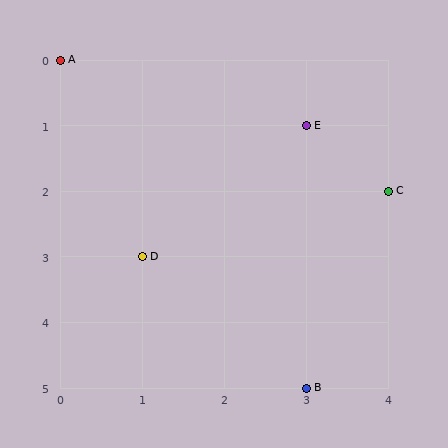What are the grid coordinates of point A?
Point A is at grid coordinates (0, 0).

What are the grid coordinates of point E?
Point E is at grid coordinates (3, 1).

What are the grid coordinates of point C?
Point C is at grid coordinates (4, 2).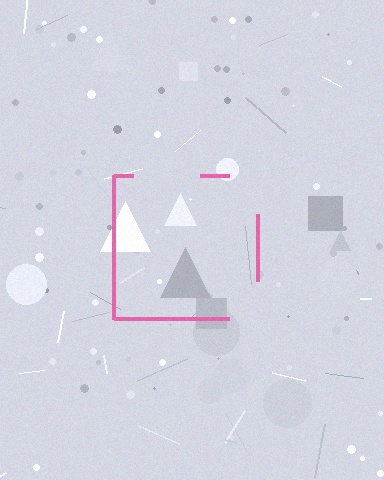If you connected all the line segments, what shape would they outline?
They would outline a square.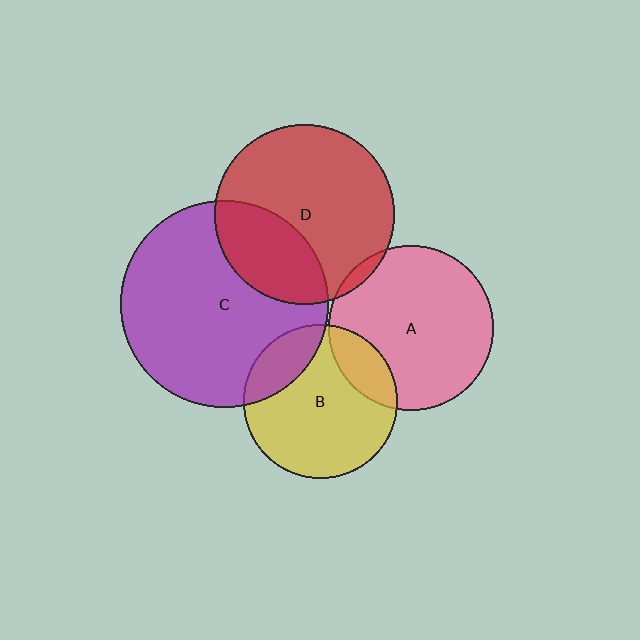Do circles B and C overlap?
Yes.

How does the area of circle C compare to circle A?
Approximately 1.6 times.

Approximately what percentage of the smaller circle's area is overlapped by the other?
Approximately 20%.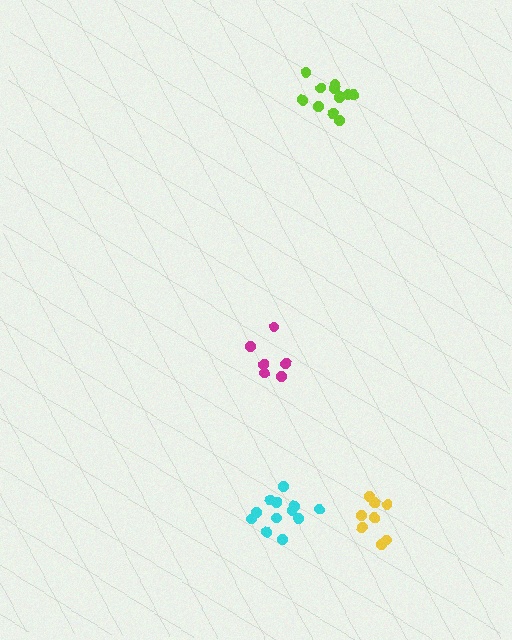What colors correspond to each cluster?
The clusters are colored: lime, magenta, yellow, cyan.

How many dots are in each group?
Group 1: 12 dots, Group 2: 6 dots, Group 3: 8 dots, Group 4: 12 dots (38 total).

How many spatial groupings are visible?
There are 4 spatial groupings.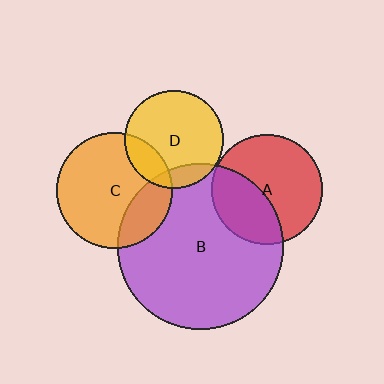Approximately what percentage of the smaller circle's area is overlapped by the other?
Approximately 25%.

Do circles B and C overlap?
Yes.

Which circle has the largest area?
Circle B (purple).